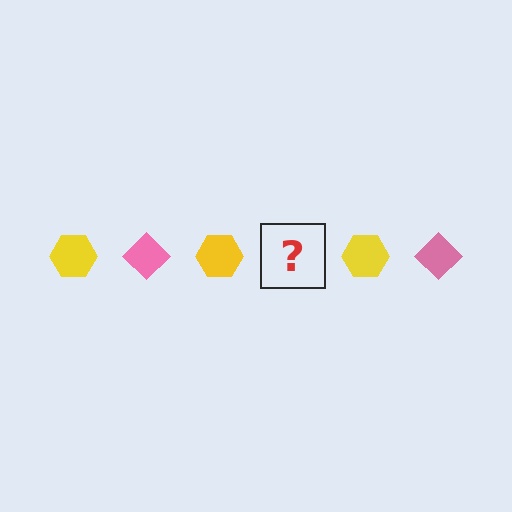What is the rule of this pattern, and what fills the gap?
The rule is that the pattern alternates between yellow hexagon and pink diamond. The gap should be filled with a pink diamond.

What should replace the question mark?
The question mark should be replaced with a pink diamond.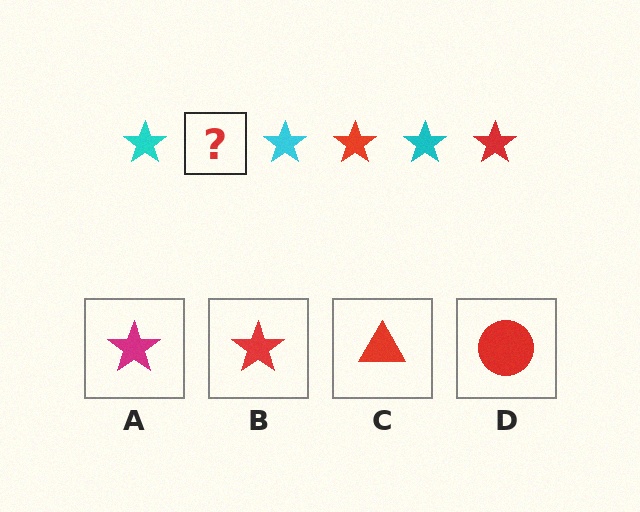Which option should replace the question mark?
Option B.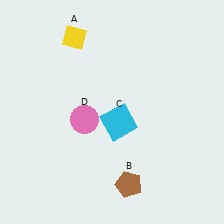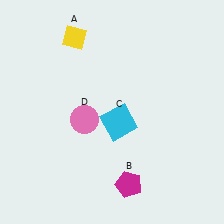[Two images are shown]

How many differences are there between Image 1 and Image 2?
There is 1 difference between the two images.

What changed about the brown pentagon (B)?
In Image 1, B is brown. In Image 2, it changed to magenta.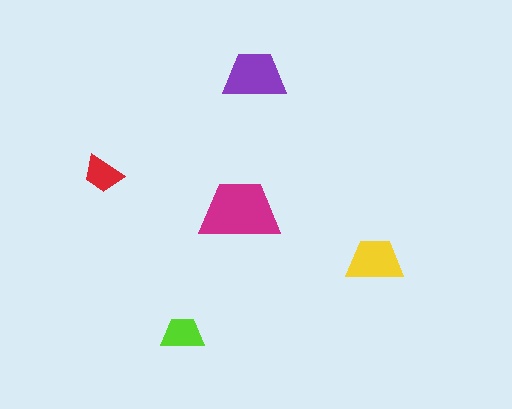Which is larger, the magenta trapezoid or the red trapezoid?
The magenta one.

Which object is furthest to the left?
The red trapezoid is leftmost.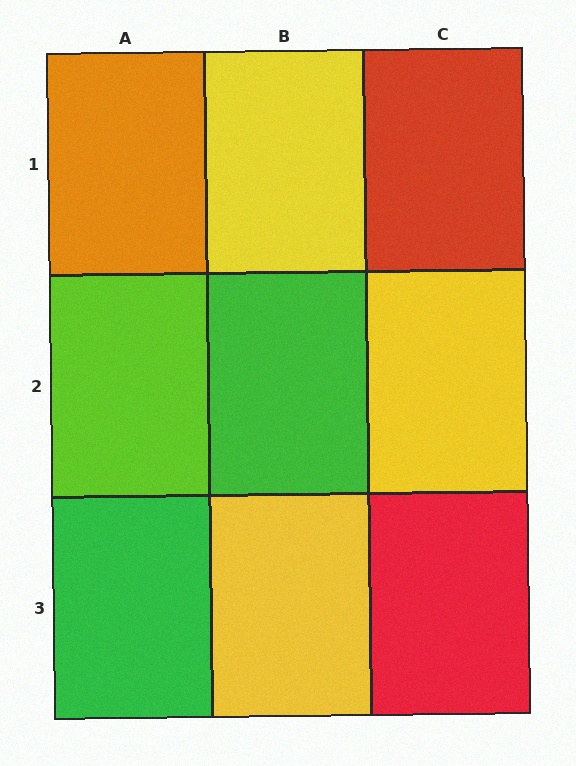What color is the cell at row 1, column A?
Orange.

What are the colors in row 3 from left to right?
Green, yellow, red.